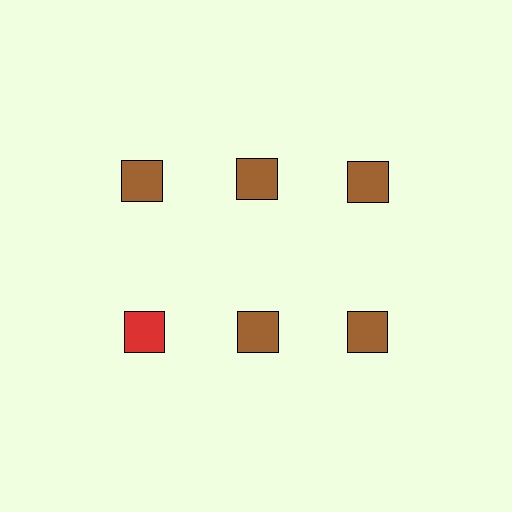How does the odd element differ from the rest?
It has a different color: red instead of brown.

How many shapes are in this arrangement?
There are 6 shapes arranged in a grid pattern.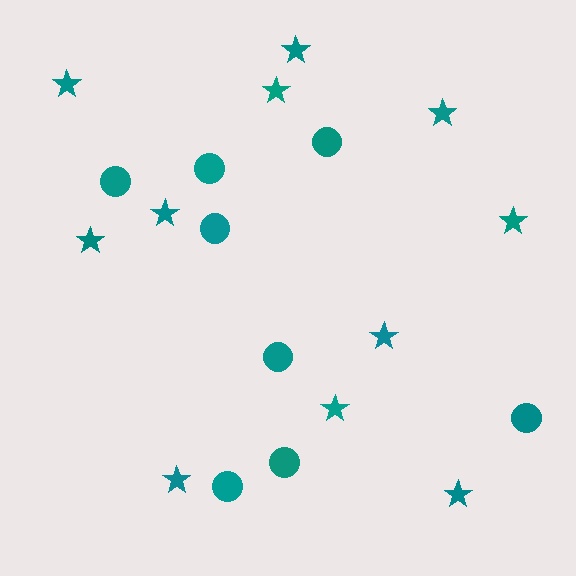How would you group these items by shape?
There are 2 groups: one group of circles (8) and one group of stars (11).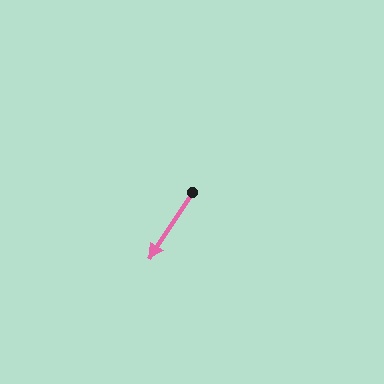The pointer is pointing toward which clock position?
Roughly 7 o'clock.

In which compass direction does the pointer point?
Southwest.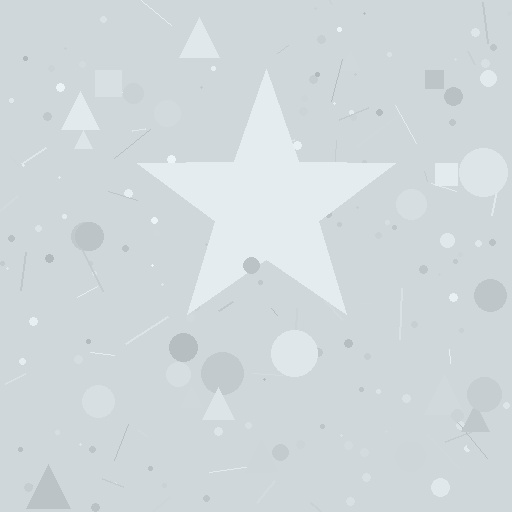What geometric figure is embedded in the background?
A star is embedded in the background.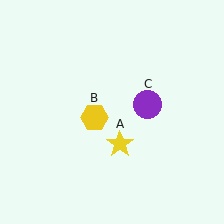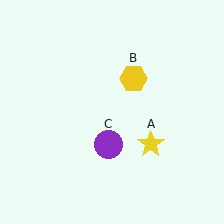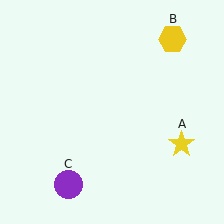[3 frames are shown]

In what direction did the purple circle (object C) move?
The purple circle (object C) moved down and to the left.